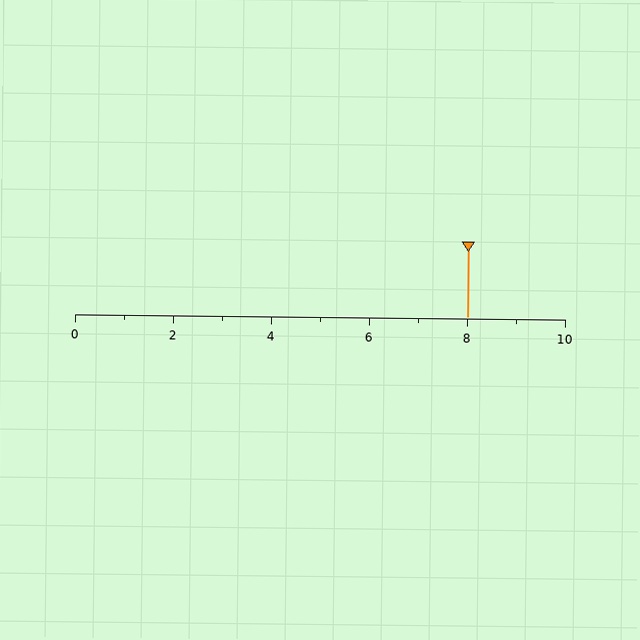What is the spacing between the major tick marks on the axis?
The major ticks are spaced 2 apart.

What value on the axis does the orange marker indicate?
The marker indicates approximately 8.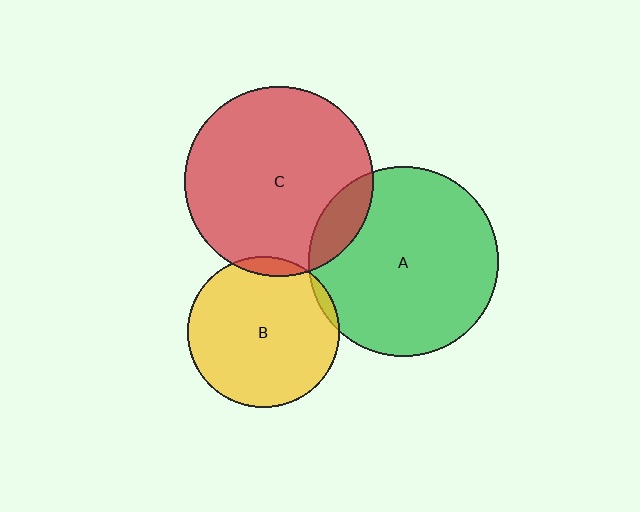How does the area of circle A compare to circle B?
Approximately 1.6 times.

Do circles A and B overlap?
Yes.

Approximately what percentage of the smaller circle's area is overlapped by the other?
Approximately 5%.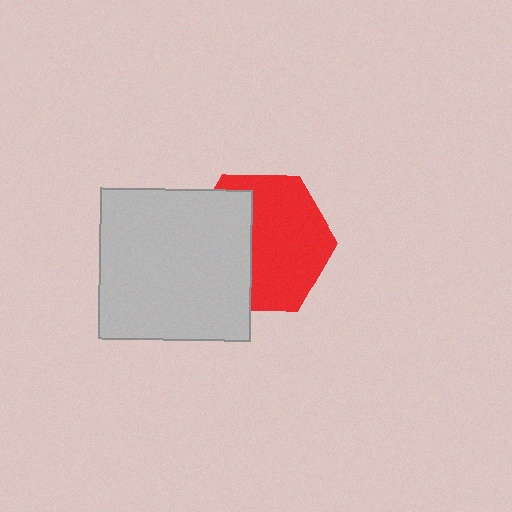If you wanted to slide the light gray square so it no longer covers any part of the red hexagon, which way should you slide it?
Slide it left — that is the most direct way to separate the two shapes.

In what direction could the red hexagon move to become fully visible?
The red hexagon could move right. That would shift it out from behind the light gray square entirely.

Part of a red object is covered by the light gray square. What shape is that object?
It is a hexagon.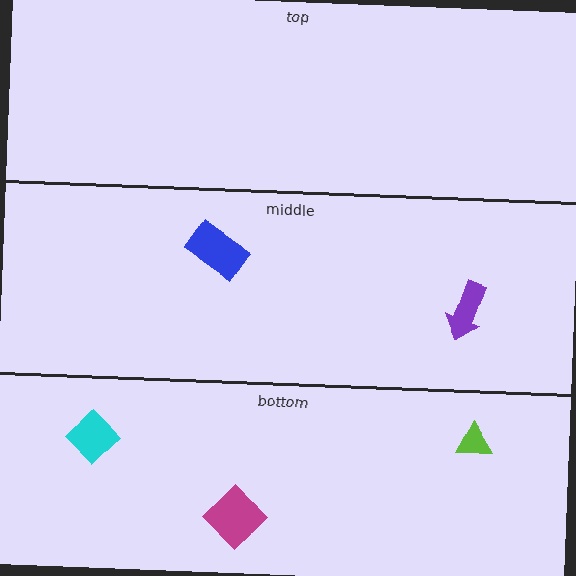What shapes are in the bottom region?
The cyan diamond, the magenta diamond, the lime triangle.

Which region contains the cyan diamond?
The bottom region.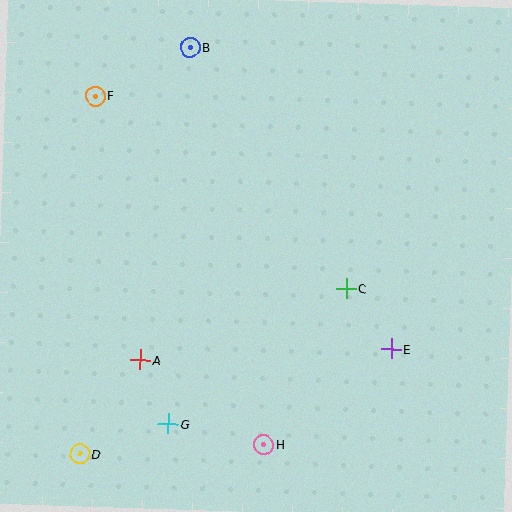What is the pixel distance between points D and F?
The distance between D and F is 359 pixels.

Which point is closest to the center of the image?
Point C at (346, 289) is closest to the center.